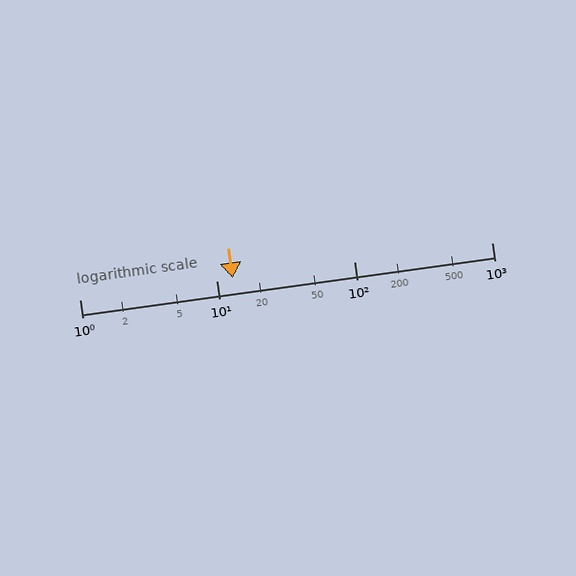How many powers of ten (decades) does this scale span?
The scale spans 3 decades, from 1 to 1000.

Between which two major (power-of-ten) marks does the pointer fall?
The pointer is between 10 and 100.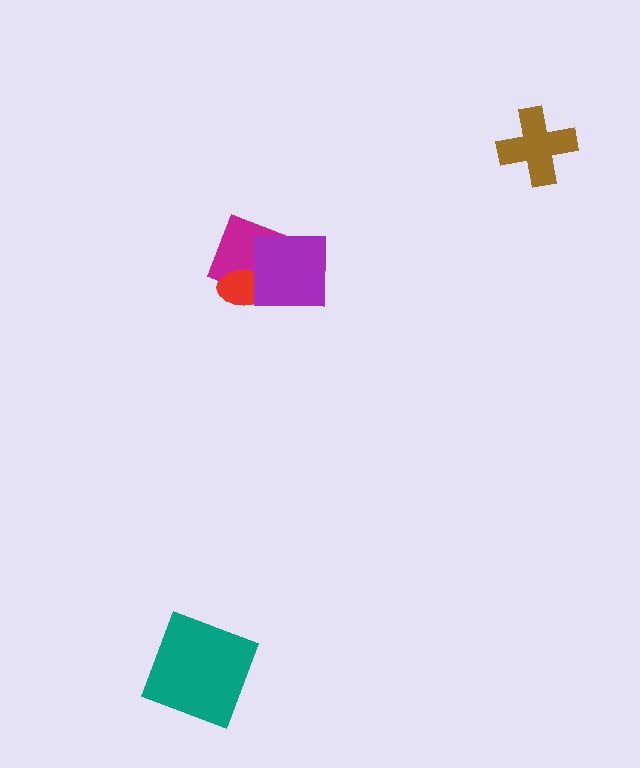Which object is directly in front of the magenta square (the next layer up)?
The red ellipse is directly in front of the magenta square.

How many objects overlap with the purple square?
2 objects overlap with the purple square.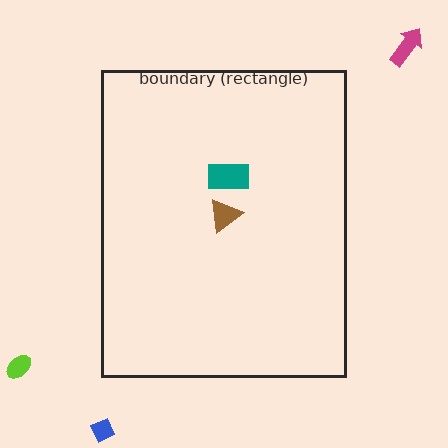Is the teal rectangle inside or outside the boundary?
Inside.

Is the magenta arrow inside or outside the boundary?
Outside.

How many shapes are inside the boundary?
2 inside, 3 outside.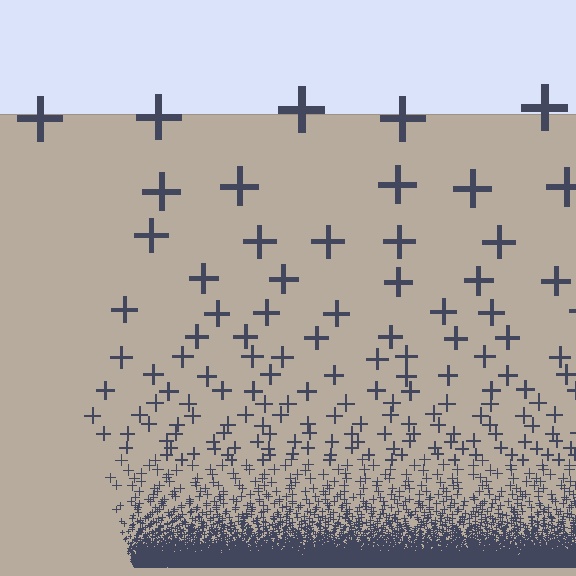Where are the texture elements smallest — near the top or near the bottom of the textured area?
Near the bottom.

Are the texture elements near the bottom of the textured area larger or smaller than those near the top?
Smaller. The gradient is inverted — elements near the bottom are smaller and denser.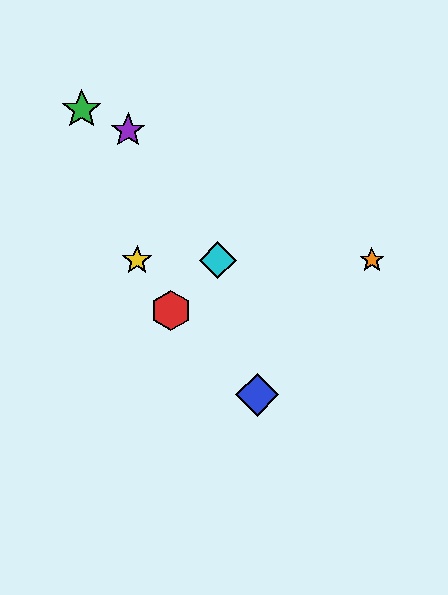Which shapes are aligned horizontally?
The yellow star, the orange star, the cyan diamond are aligned horizontally.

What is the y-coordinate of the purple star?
The purple star is at y≈130.